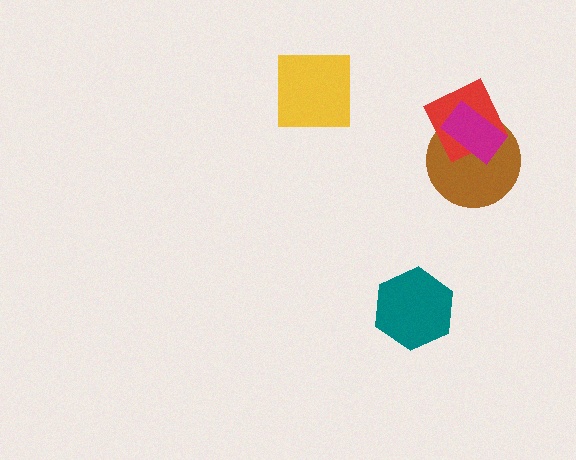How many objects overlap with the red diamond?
2 objects overlap with the red diamond.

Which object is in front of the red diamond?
The magenta rectangle is in front of the red diamond.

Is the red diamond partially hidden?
Yes, it is partially covered by another shape.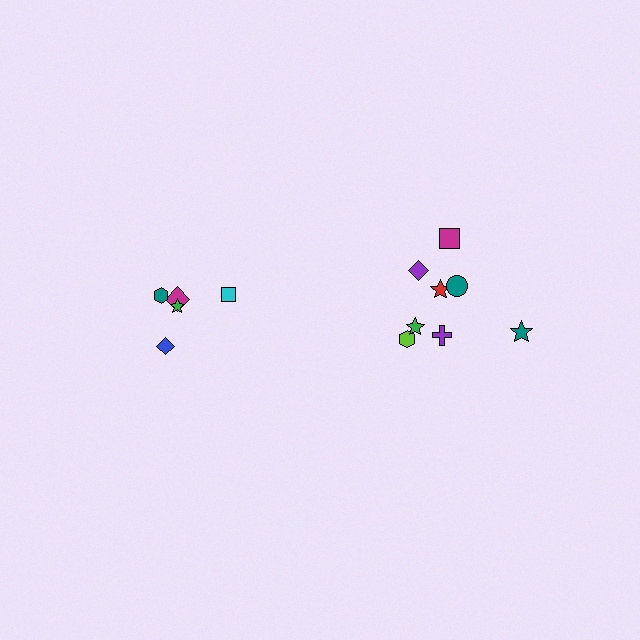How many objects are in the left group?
There are 5 objects.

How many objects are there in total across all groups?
There are 13 objects.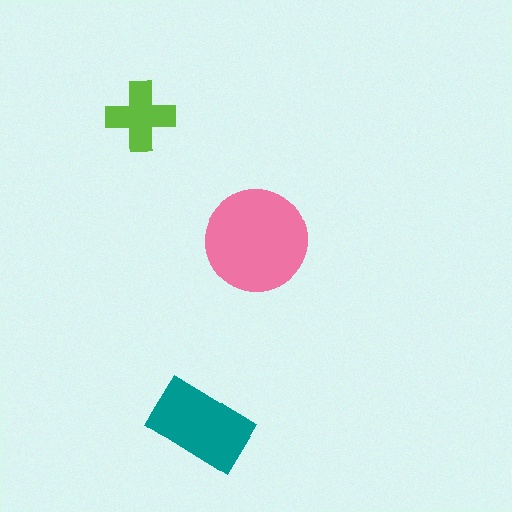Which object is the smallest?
The lime cross.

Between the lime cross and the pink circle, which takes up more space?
The pink circle.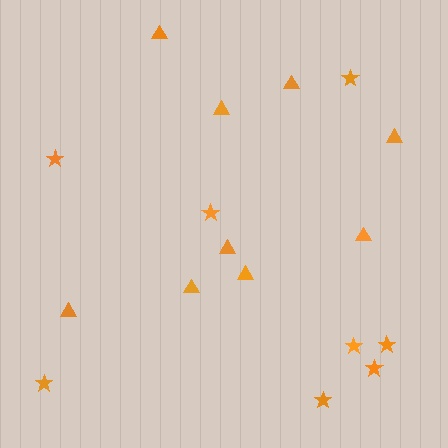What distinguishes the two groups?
There are 2 groups: one group of triangles (9) and one group of stars (8).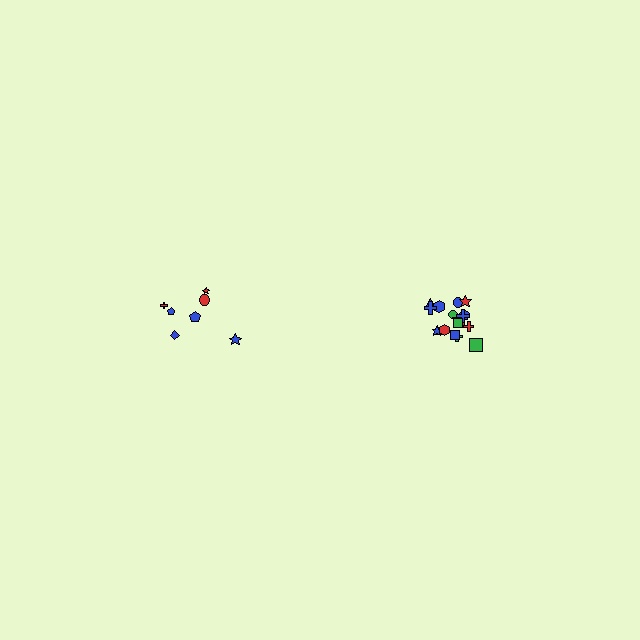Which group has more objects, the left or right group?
The right group.